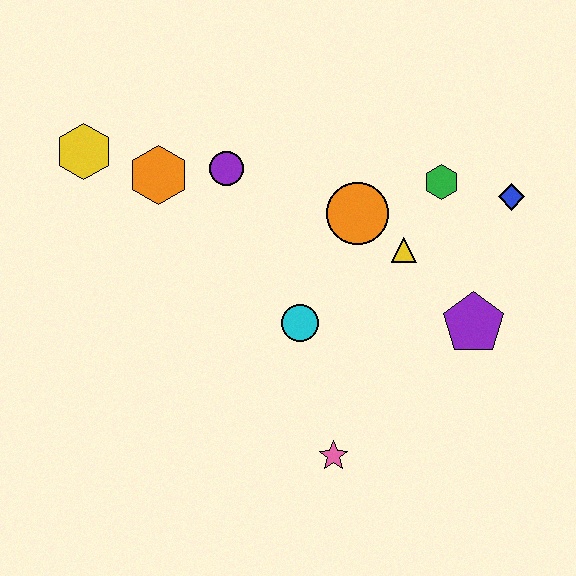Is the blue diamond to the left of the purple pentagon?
No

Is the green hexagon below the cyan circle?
No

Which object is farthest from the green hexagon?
The yellow hexagon is farthest from the green hexagon.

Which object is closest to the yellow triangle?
The orange circle is closest to the yellow triangle.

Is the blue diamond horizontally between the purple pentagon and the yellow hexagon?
No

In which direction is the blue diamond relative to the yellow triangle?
The blue diamond is to the right of the yellow triangle.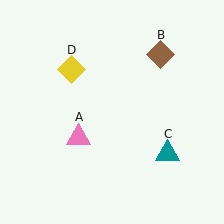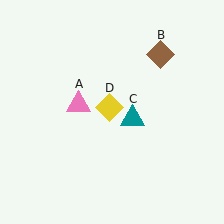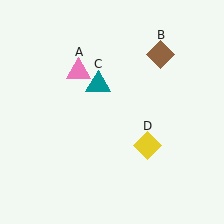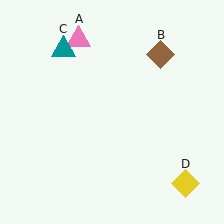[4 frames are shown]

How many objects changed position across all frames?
3 objects changed position: pink triangle (object A), teal triangle (object C), yellow diamond (object D).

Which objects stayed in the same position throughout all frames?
Brown diamond (object B) remained stationary.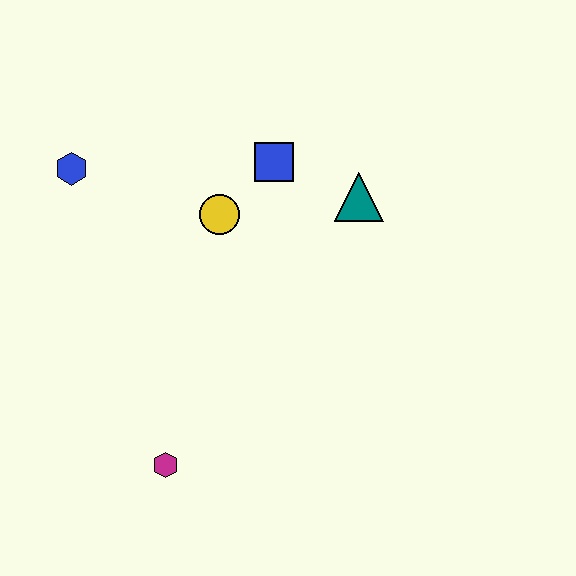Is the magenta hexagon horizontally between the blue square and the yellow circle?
No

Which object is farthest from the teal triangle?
The magenta hexagon is farthest from the teal triangle.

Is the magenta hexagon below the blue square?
Yes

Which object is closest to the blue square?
The yellow circle is closest to the blue square.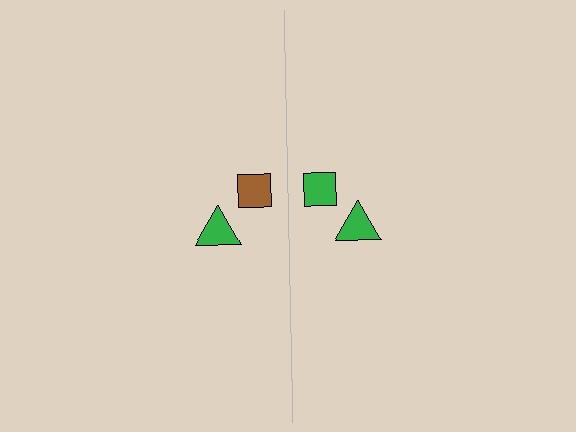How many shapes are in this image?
There are 4 shapes in this image.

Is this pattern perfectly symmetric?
No, the pattern is not perfectly symmetric. The green square on the right side breaks the symmetry — its mirror counterpart is brown.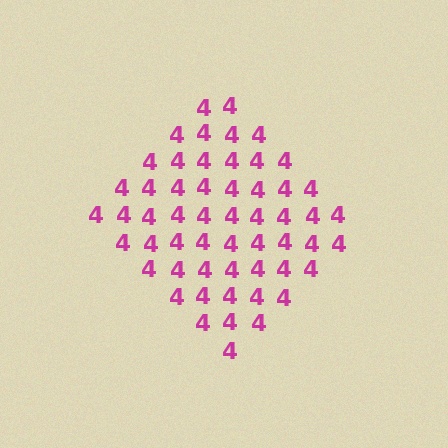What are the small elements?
The small elements are digit 4's.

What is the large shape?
The large shape is a diamond.